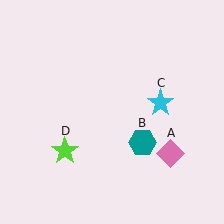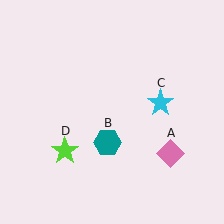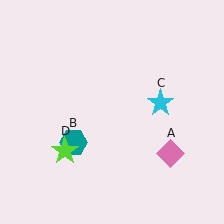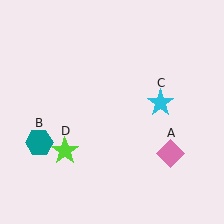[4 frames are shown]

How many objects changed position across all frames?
1 object changed position: teal hexagon (object B).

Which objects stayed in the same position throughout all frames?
Pink diamond (object A) and cyan star (object C) and lime star (object D) remained stationary.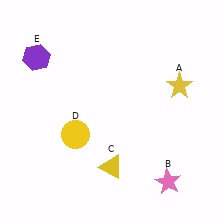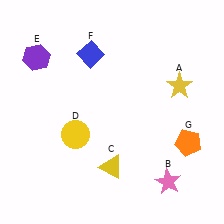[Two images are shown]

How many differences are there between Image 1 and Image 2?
There are 2 differences between the two images.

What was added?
A blue diamond (F), an orange pentagon (G) were added in Image 2.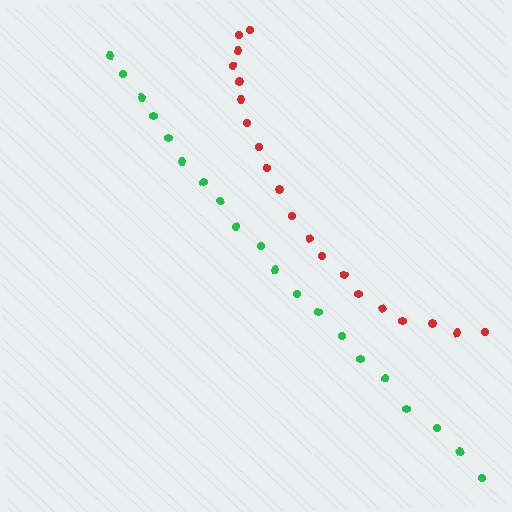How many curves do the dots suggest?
There are 2 distinct paths.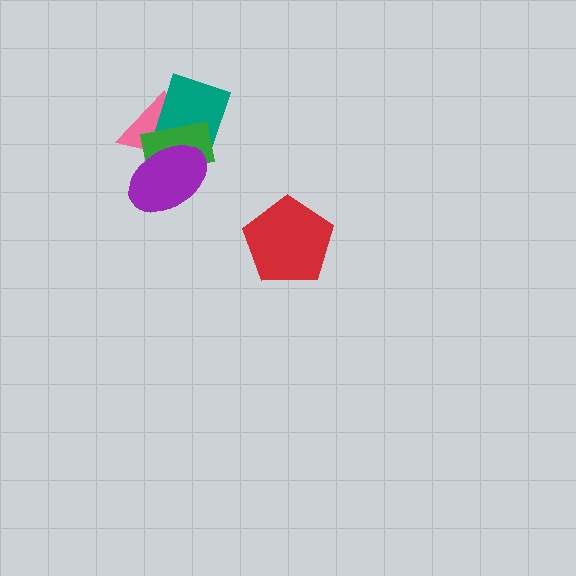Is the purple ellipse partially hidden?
No, no other shape covers it.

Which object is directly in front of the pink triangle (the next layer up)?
The teal diamond is directly in front of the pink triangle.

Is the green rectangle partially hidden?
Yes, it is partially covered by another shape.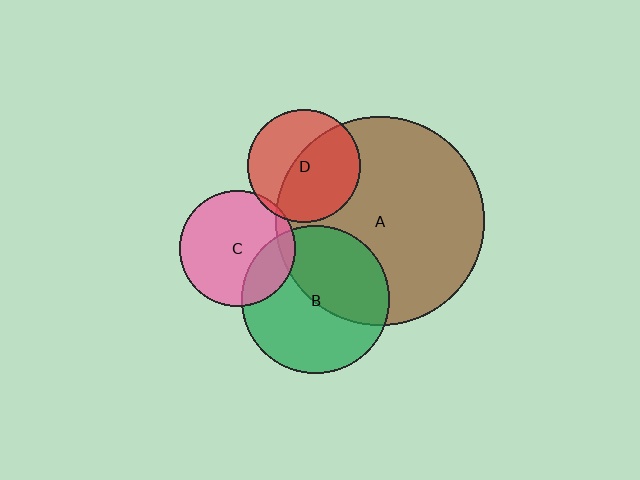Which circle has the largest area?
Circle A (brown).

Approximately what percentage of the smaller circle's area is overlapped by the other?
Approximately 5%.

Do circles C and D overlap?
Yes.